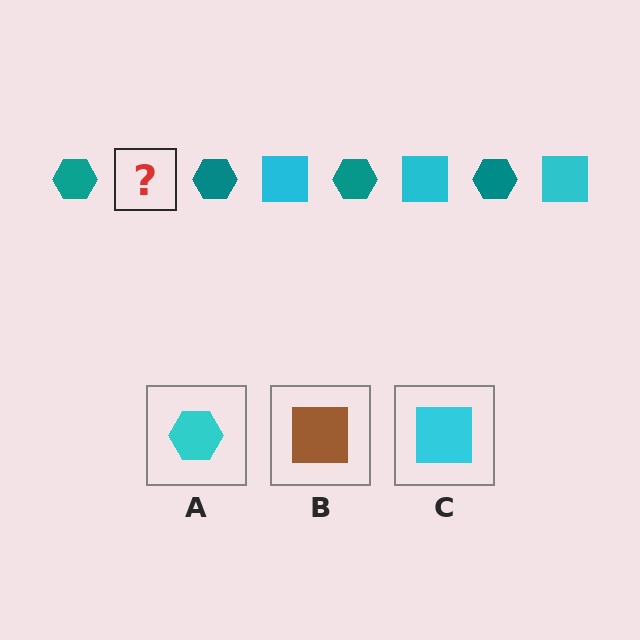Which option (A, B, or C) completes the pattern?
C.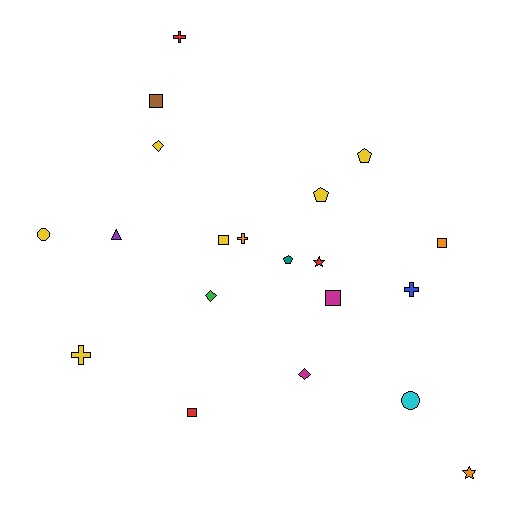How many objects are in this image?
There are 20 objects.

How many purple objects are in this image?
There is 1 purple object.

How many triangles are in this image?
There is 1 triangle.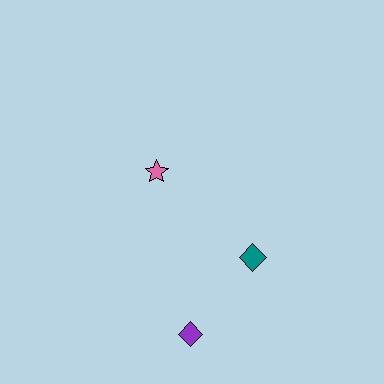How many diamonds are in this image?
There are 2 diamonds.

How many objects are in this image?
There are 3 objects.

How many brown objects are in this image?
There are no brown objects.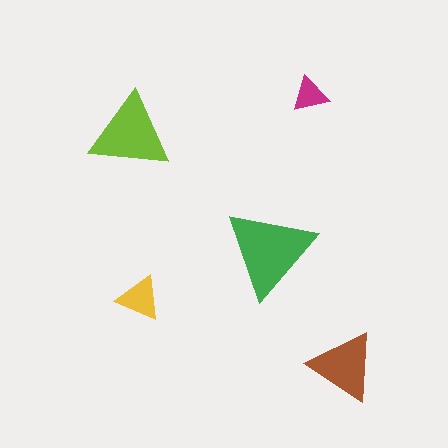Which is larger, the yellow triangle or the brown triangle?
The brown one.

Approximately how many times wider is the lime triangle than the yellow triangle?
About 2 times wider.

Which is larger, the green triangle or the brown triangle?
The green one.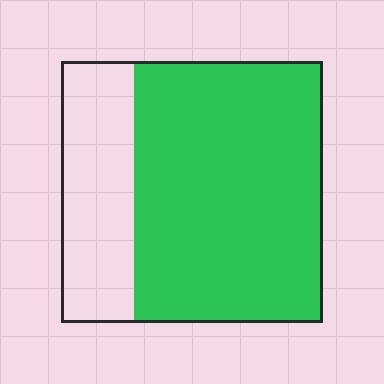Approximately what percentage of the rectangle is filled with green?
Approximately 70%.